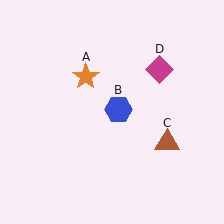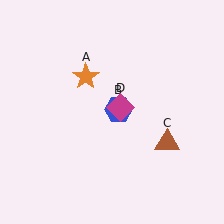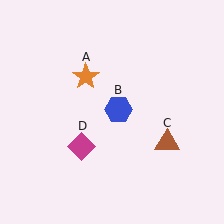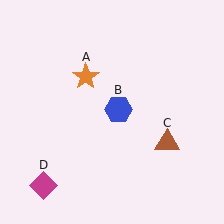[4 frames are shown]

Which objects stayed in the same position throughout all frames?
Orange star (object A) and blue hexagon (object B) and brown triangle (object C) remained stationary.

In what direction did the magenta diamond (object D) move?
The magenta diamond (object D) moved down and to the left.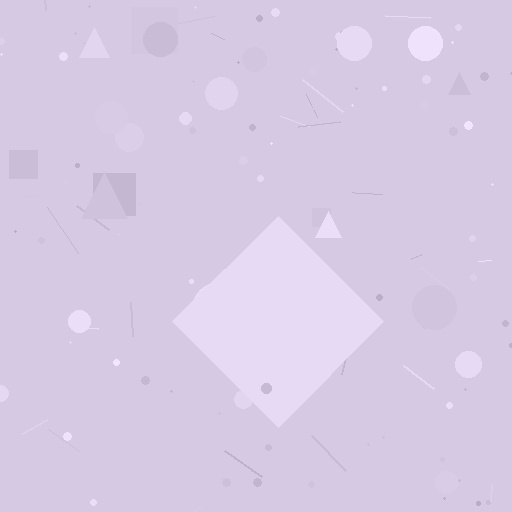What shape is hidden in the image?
A diamond is hidden in the image.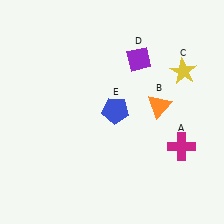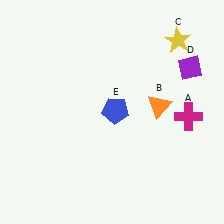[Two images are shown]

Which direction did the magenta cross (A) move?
The magenta cross (A) moved up.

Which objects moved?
The objects that moved are: the magenta cross (A), the yellow star (C), the purple diamond (D).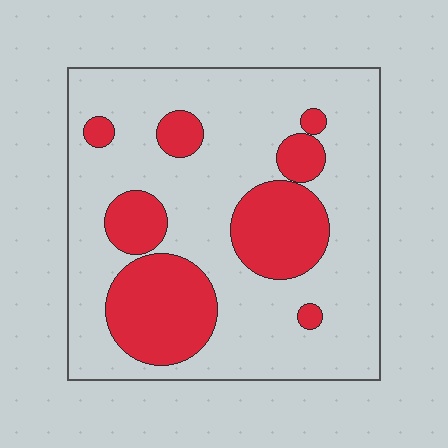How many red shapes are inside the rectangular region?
8.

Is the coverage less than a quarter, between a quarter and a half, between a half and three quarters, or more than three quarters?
Between a quarter and a half.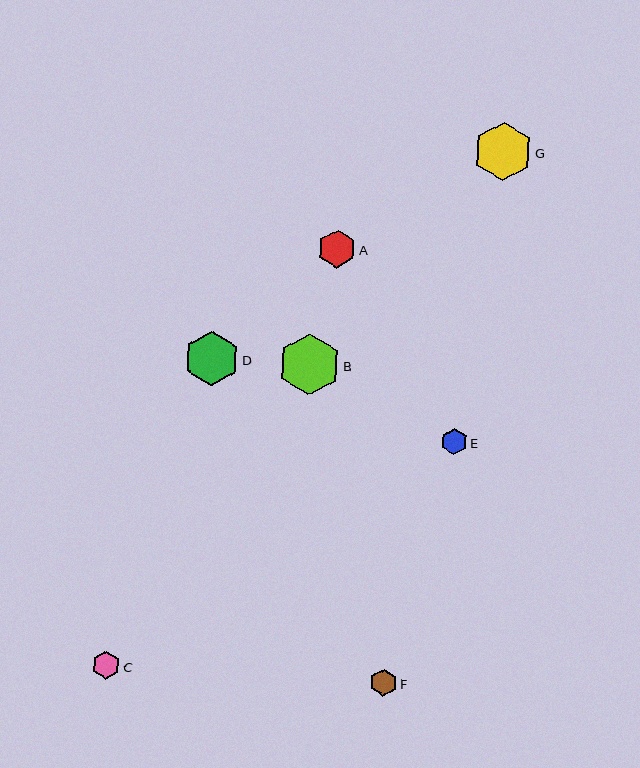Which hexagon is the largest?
Hexagon B is the largest with a size of approximately 62 pixels.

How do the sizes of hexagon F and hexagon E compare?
Hexagon F and hexagon E are approximately the same size.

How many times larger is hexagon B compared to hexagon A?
Hexagon B is approximately 1.6 times the size of hexagon A.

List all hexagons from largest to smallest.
From largest to smallest: B, G, D, A, C, F, E.